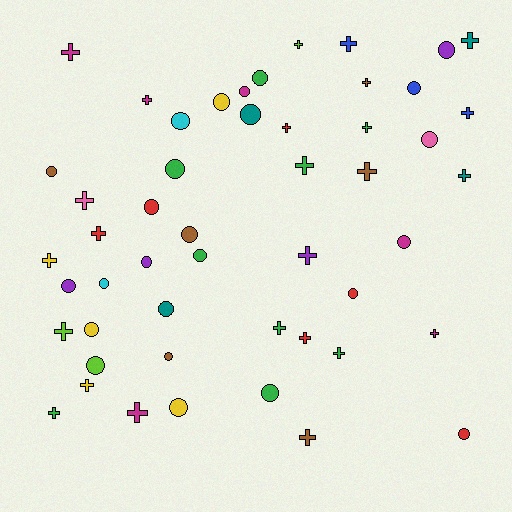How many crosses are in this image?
There are 25 crosses.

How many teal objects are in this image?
There are 4 teal objects.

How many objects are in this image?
There are 50 objects.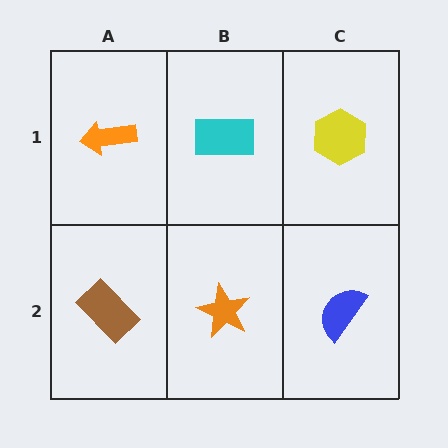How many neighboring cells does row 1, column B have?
3.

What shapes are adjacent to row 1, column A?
A brown rectangle (row 2, column A), a cyan rectangle (row 1, column B).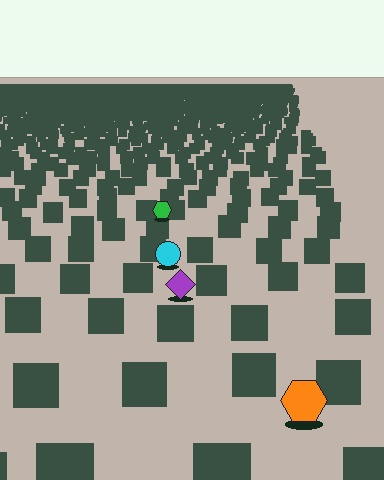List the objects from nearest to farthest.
From nearest to farthest: the orange hexagon, the purple diamond, the cyan circle, the green hexagon.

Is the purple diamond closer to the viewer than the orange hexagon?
No. The orange hexagon is closer — you can tell from the texture gradient: the ground texture is coarser near it.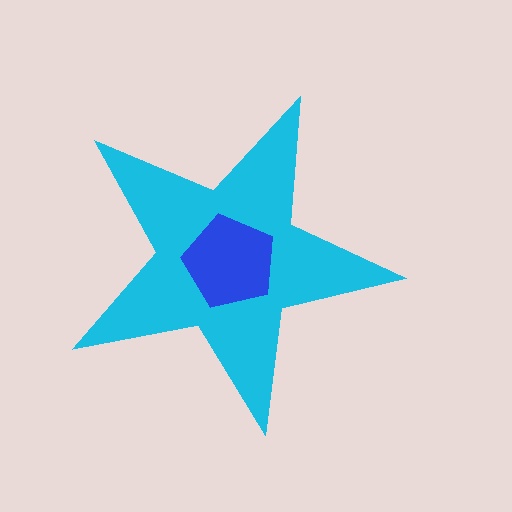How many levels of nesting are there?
2.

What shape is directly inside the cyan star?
The blue pentagon.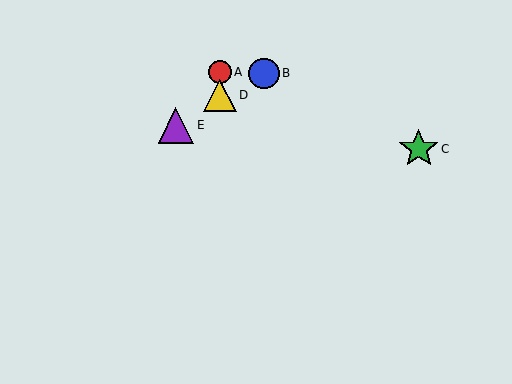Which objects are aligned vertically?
Objects A, D are aligned vertically.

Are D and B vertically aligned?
No, D is at x≈220 and B is at x≈264.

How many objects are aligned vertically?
2 objects (A, D) are aligned vertically.